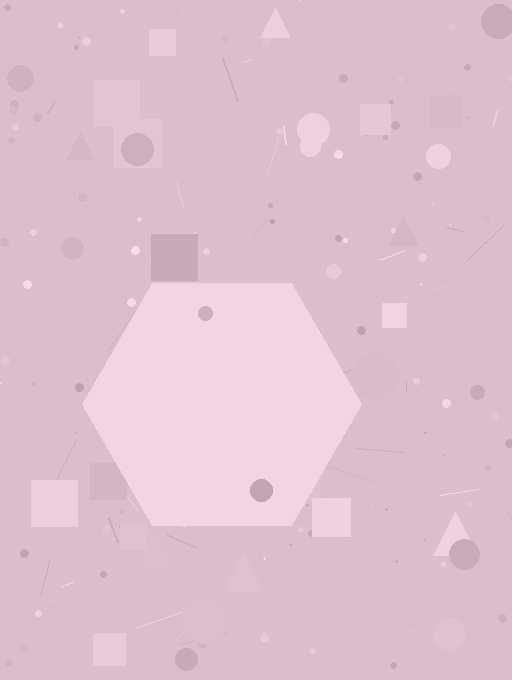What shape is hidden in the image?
A hexagon is hidden in the image.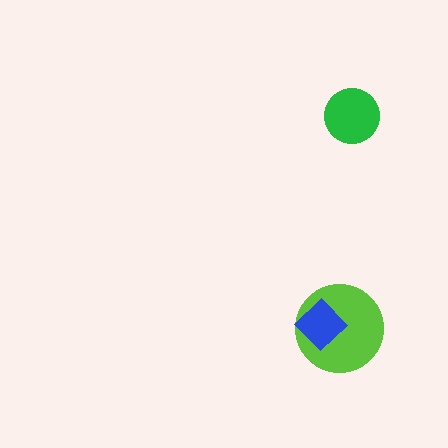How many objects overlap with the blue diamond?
1 object overlaps with the blue diamond.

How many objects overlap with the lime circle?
1 object overlaps with the lime circle.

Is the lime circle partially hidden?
Yes, it is partially covered by another shape.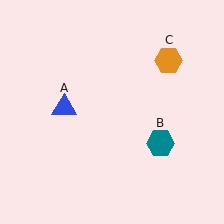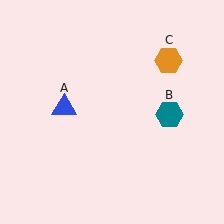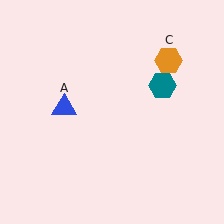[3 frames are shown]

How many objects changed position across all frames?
1 object changed position: teal hexagon (object B).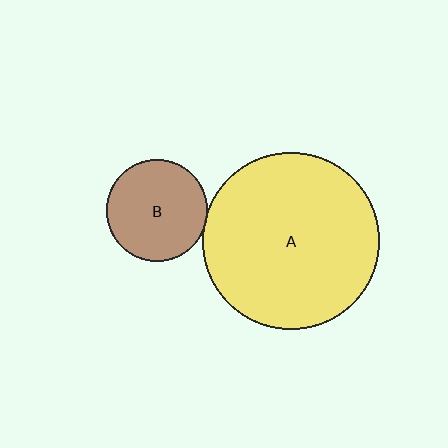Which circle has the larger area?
Circle A (yellow).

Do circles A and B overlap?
Yes.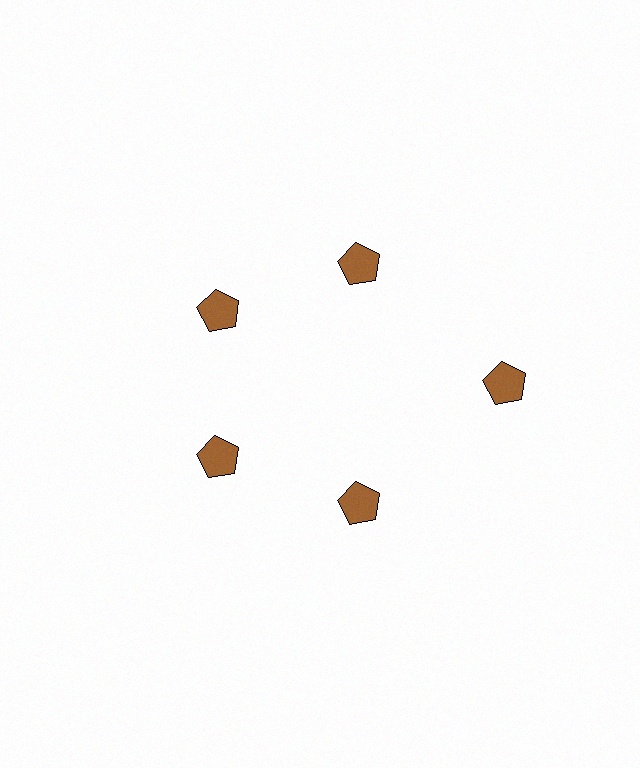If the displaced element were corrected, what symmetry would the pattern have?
It would have 5-fold rotational symmetry — the pattern would map onto itself every 72 degrees.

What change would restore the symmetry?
The symmetry would be restored by moving it inward, back onto the ring so that all 5 pentagons sit at equal angles and equal distance from the center.